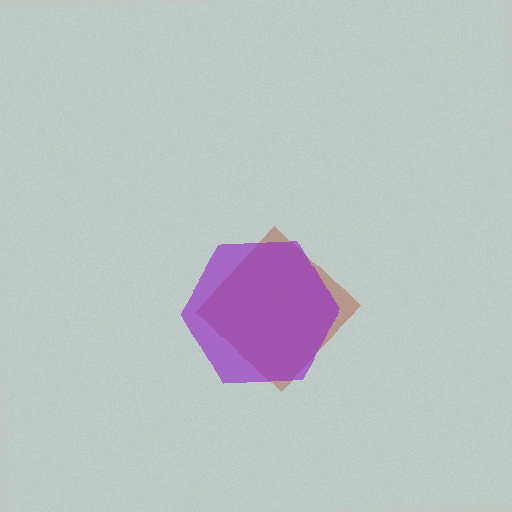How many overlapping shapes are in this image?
There are 2 overlapping shapes in the image.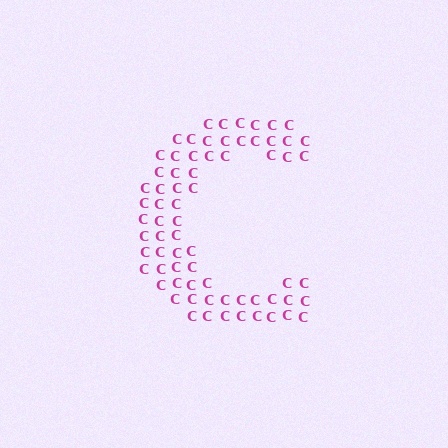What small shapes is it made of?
It is made of small letter C's.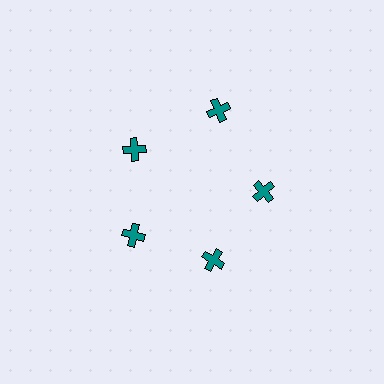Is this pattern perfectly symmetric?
No. The 5 teal crosses are arranged in a ring, but one element near the 1 o'clock position is pushed outward from the center, breaking the 5-fold rotational symmetry.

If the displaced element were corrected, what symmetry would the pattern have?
It would have 5-fold rotational symmetry — the pattern would map onto itself every 72 degrees.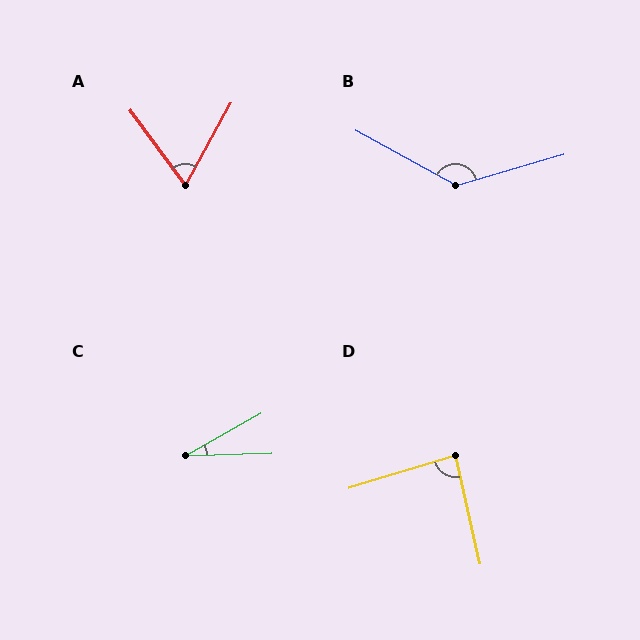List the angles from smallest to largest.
C (28°), A (65°), D (86°), B (135°).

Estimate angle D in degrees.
Approximately 86 degrees.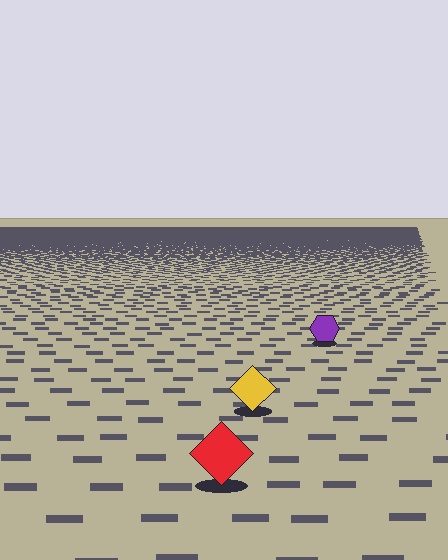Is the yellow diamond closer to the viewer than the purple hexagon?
Yes. The yellow diamond is closer — you can tell from the texture gradient: the ground texture is coarser near it.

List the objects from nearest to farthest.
From nearest to farthest: the red diamond, the yellow diamond, the purple hexagon.